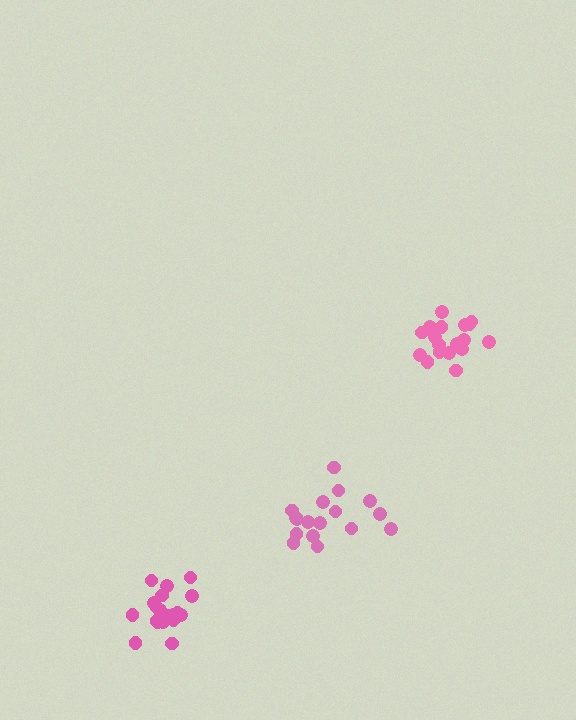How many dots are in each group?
Group 1: 18 dots, Group 2: 17 dots, Group 3: 19 dots (54 total).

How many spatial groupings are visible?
There are 3 spatial groupings.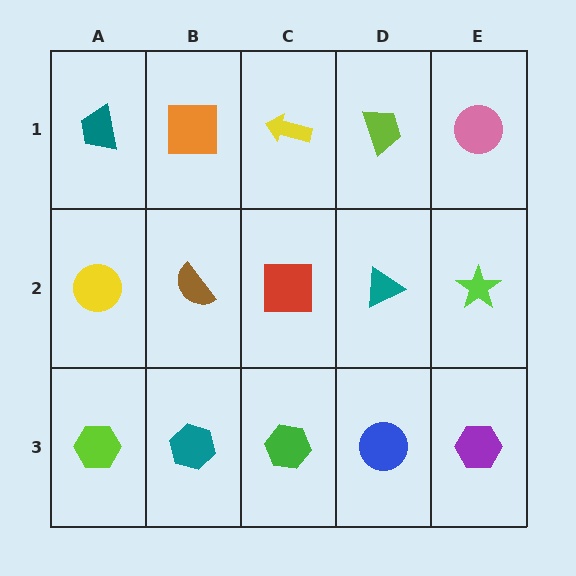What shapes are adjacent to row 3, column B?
A brown semicircle (row 2, column B), a lime hexagon (row 3, column A), a green hexagon (row 3, column C).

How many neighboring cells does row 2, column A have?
3.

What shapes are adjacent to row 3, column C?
A red square (row 2, column C), a teal hexagon (row 3, column B), a blue circle (row 3, column D).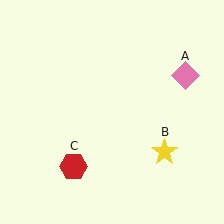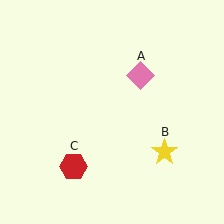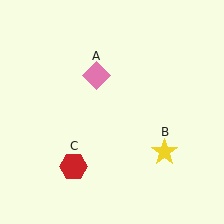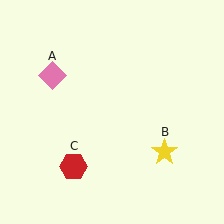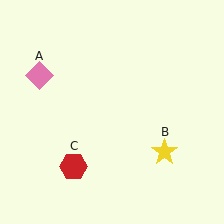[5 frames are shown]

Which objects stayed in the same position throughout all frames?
Yellow star (object B) and red hexagon (object C) remained stationary.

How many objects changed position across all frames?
1 object changed position: pink diamond (object A).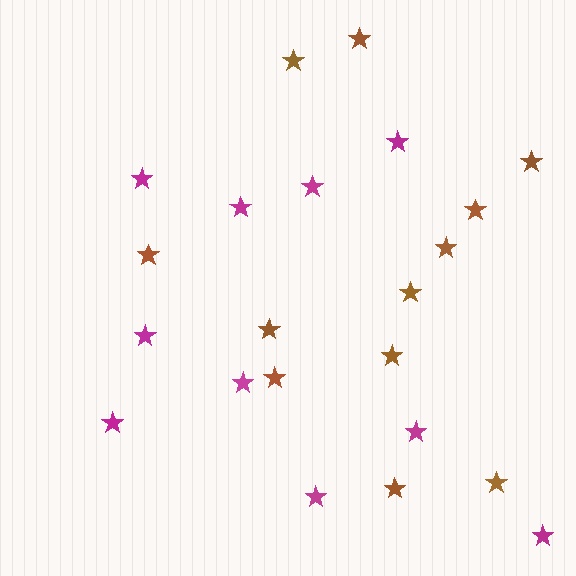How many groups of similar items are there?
There are 2 groups: one group of magenta stars (10) and one group of brown stars (12).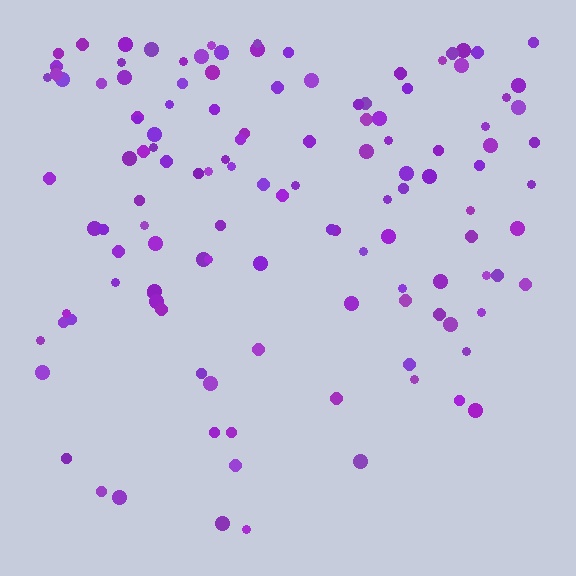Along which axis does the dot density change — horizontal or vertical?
Vertical.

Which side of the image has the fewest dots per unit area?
The bottom.